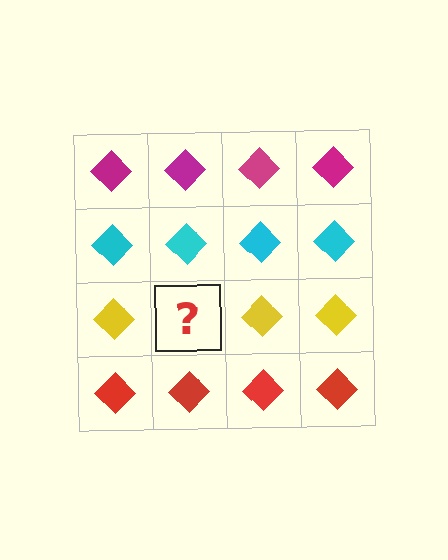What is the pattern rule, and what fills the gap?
The rule is that each row has a consistent color. The gap should be filled with a yellow diamond.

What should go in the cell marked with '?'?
The missing cell should contain a yellow diamond.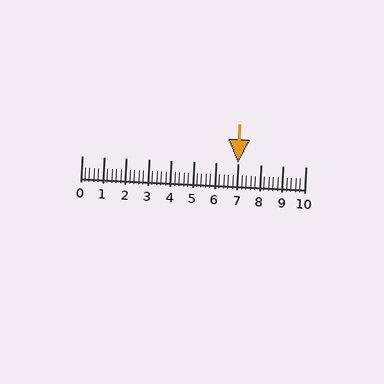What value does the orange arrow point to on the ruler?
The orange arrow points to approximately 7.0.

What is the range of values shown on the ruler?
The ruler shows values from 0 to 10.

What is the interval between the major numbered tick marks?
The major tick marks are spaced 1 units apart.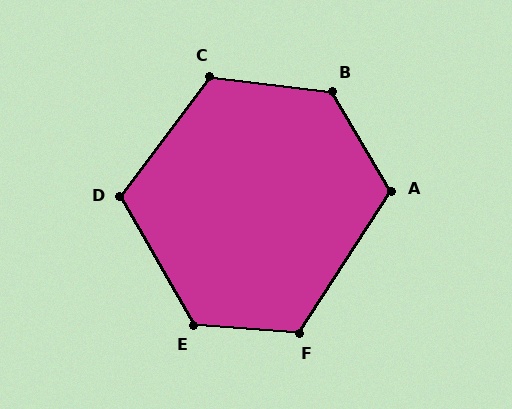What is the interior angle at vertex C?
Approximately 120 degrees (obtuse).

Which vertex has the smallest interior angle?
D, at approximately 114 degrees.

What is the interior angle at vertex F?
Approximately 119 degrees (obtuse).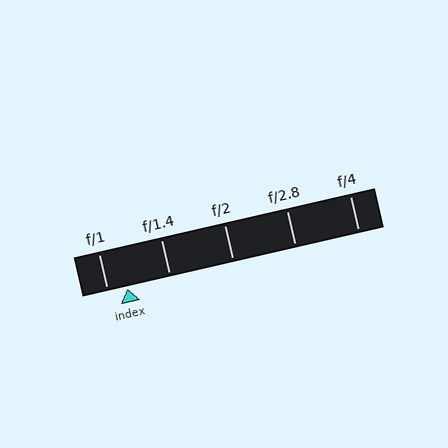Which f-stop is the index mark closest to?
The index mark is closest to f/1.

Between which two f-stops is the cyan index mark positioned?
The index mark is between f/1 and f/1.4.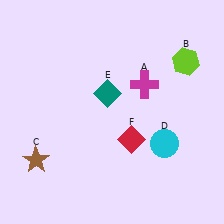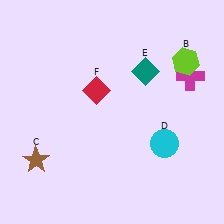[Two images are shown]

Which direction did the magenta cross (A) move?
The magenta cross (A) moved right.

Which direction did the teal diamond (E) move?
The teal diamond (E) moved right.